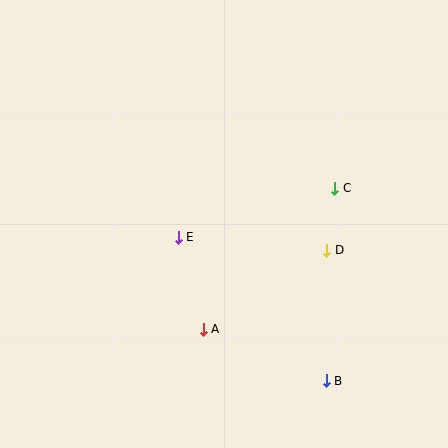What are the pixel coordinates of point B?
Point B is at (326, 381).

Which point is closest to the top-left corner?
Point E is closest to the top-left corner.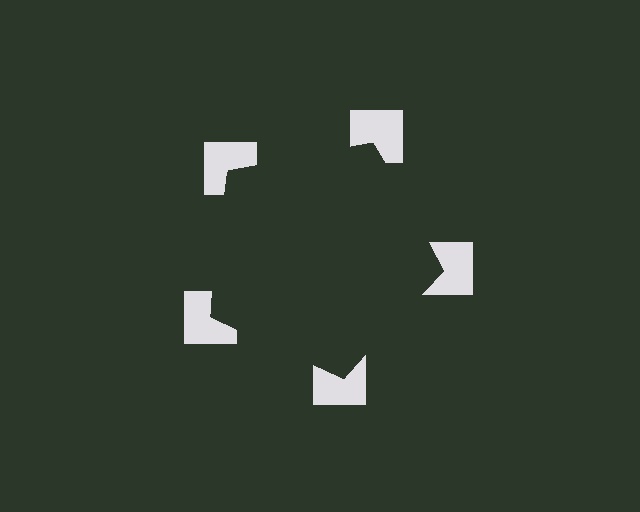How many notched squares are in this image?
There are 5 — one at each vertex of the illusory pentagon.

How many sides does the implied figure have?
5 sides.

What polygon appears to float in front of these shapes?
An illusory pentagon — its edges are inferred from the aligned wedge cuts in the notched squares, not physically drawn.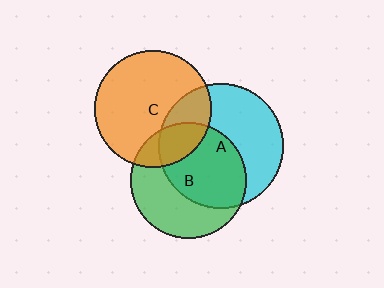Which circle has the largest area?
Circle A (cyan).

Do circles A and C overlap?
Yes.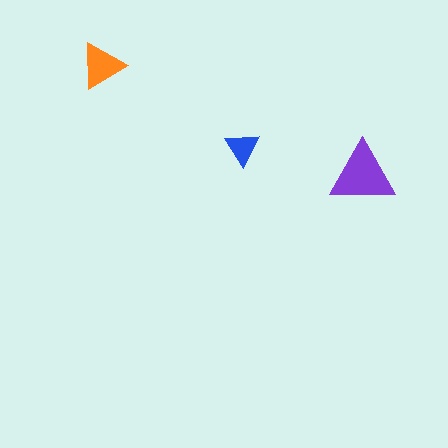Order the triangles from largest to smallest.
the purple one, the orange one, the blue one.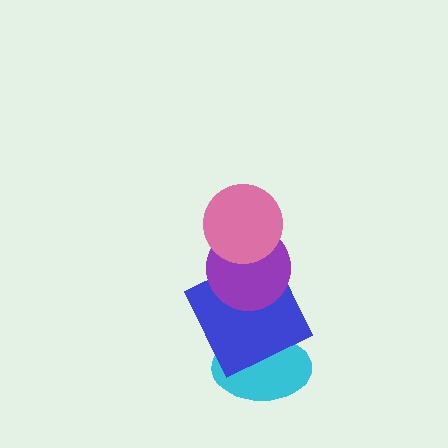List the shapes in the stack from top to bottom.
From top to bottom: the pink circle, the purple circle, the blue square, the cyan ellipse.